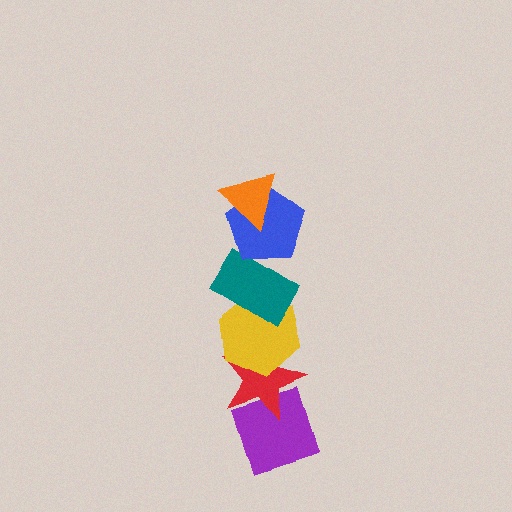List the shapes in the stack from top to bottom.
From top to bottom: the orange triangle, the blue pentagon, the teal rectangle, the yellow hexagon, the red star, the purple diamond.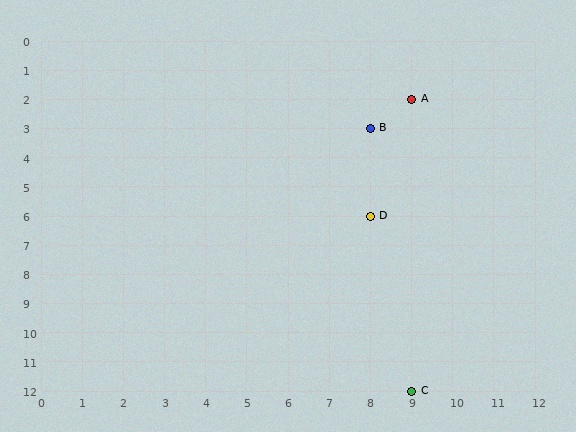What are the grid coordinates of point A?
Point A is at grid coordinates (9, 2).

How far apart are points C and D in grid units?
Points C and D are 1 column and 6 rows apart (about 6.1 grid units diagonally).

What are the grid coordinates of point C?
Point C is at grid coordinates (9, 12).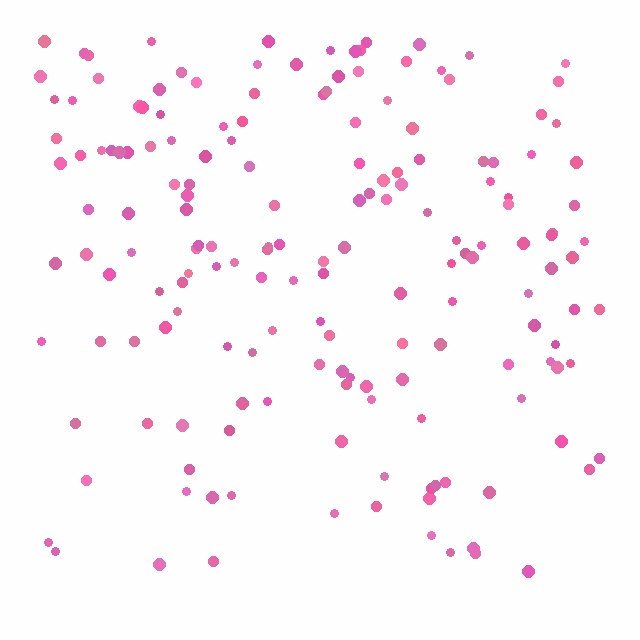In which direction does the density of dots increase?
From bottom to top, with the top side densest.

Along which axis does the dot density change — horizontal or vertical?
Vertical.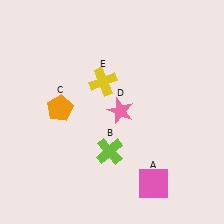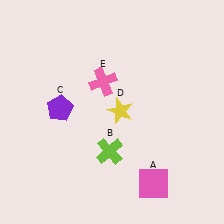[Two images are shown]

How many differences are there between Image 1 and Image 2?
There are 3 differences between the two images.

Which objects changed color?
C changed from orange to purple. D changed from pink to yellow. E changed from yellow to pink.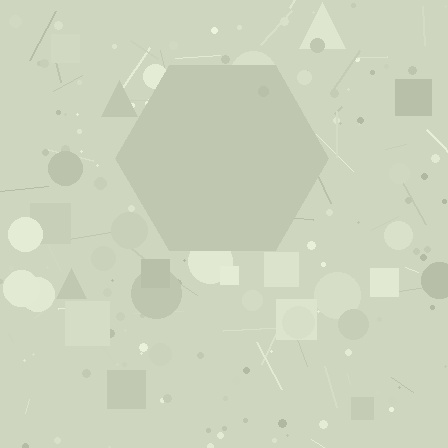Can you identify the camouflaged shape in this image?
The camouflaged shape is a hexagon.